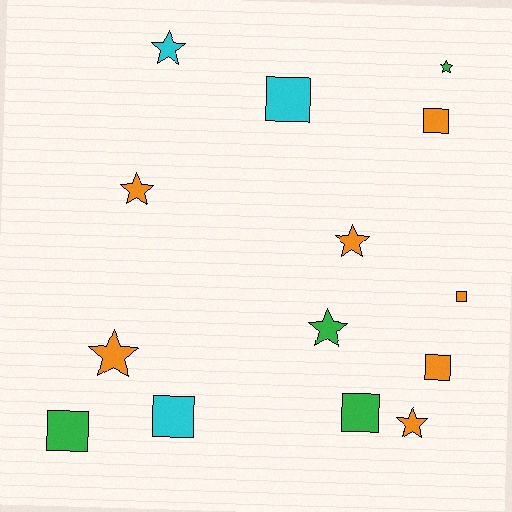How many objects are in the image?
There are 14 objects.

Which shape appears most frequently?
Star, with 7 objects.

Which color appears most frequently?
Orange, with 7 objects.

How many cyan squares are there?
There are 2 cyan squares.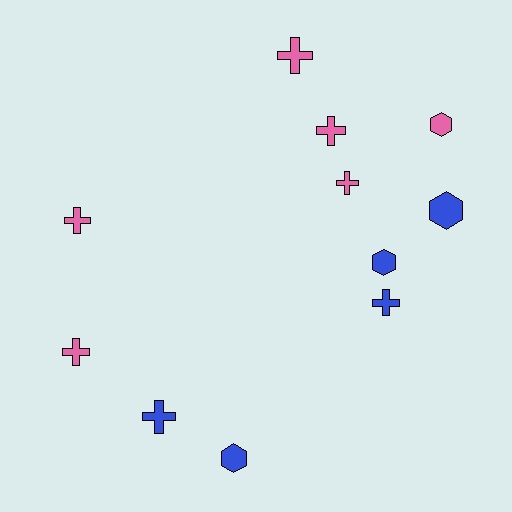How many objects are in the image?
There are 11 objects.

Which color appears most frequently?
Pink, with 6 objects.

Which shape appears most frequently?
Cross, with 7 objects.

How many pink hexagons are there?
There is 1 pink hexagon.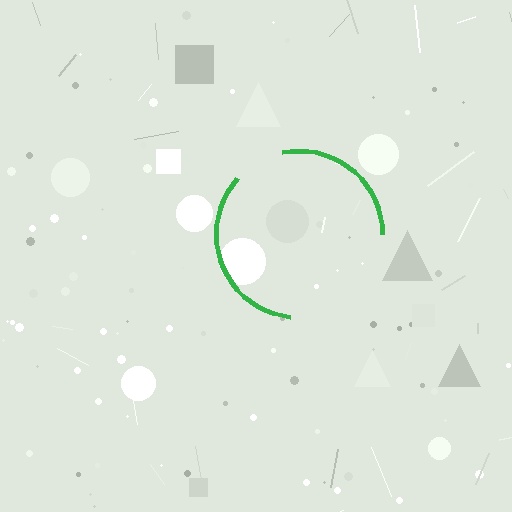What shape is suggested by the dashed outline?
The dashed outline suggests a circle.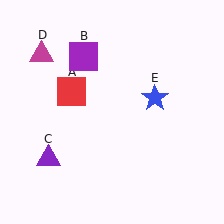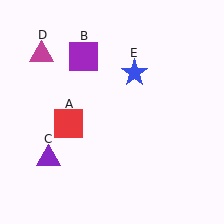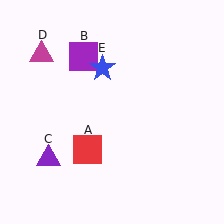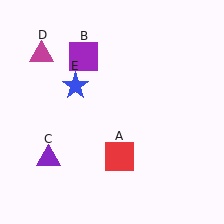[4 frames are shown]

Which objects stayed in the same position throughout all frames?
Purple square (object B) and purple triangle (object C) and magenta triangle (object D) remained stationary.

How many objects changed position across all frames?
2 objects changed position: red square (object A), blue star (object E).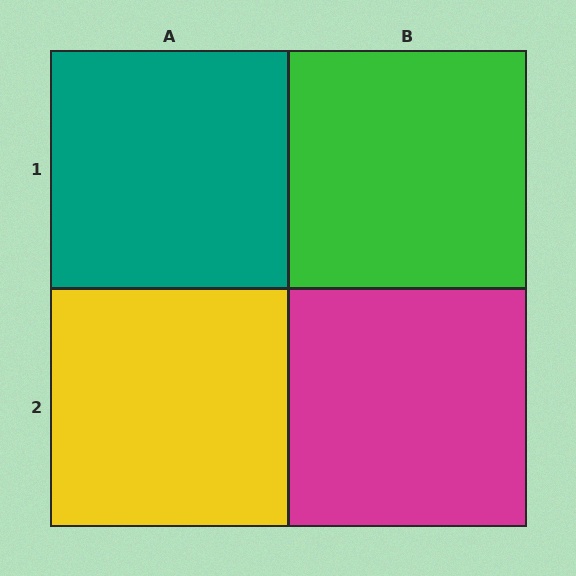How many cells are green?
1 cell is green.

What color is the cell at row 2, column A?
Yellow.